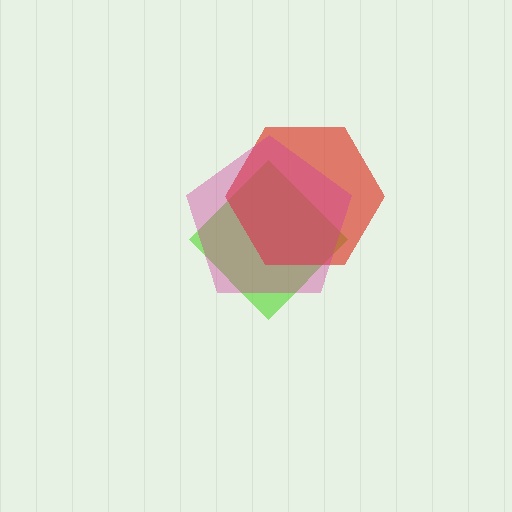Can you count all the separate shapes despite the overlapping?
Yes, there are 3 separate shapes.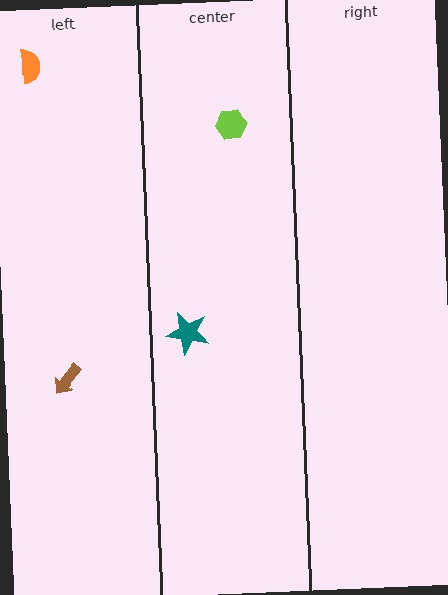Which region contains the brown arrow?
The left region.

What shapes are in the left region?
The orange semicircle, the brown arrow.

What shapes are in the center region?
The teal star, the lime hexagon.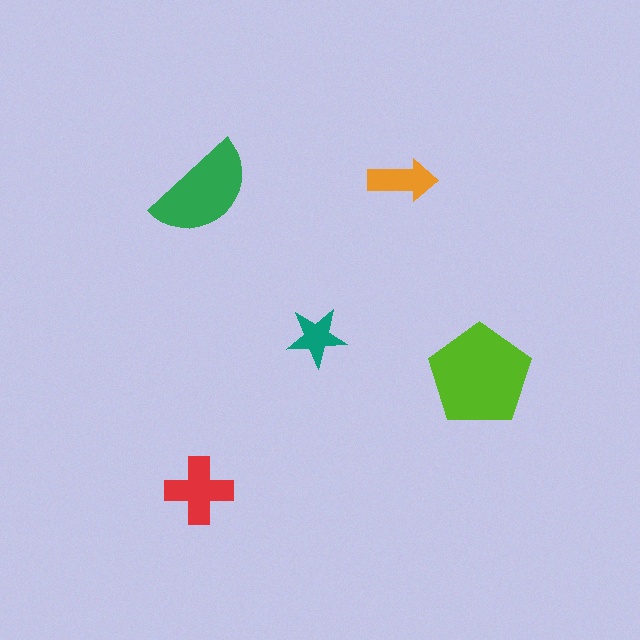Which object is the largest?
The lime pentagon.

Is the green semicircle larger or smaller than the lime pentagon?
Smaller.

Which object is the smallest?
The teal star.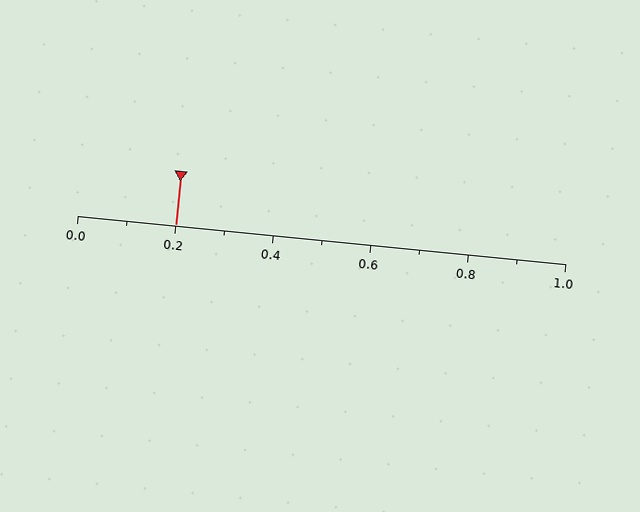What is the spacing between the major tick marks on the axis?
The major ticks are spaced 0.2 apart.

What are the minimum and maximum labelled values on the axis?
The axis runs from 0.0 to 1.0.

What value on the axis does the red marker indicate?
The marker indicates approximately 0.2.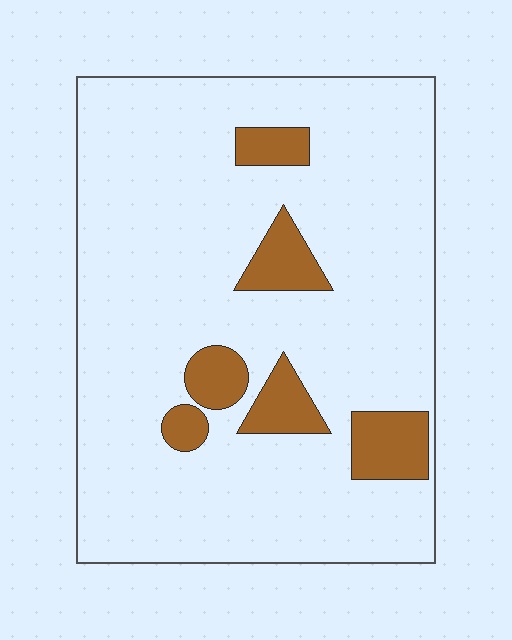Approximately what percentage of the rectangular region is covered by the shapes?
Approximately 10%.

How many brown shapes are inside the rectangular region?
6.